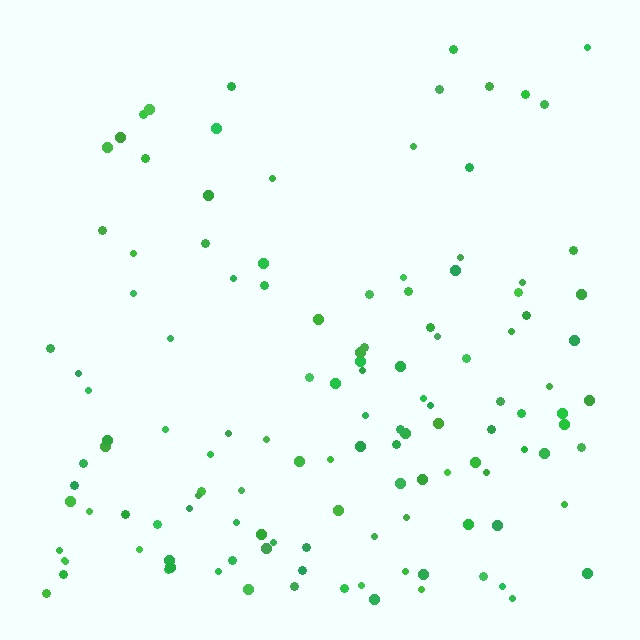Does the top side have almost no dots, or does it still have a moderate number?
Still a moderate number, just noticeably fewer than the bottom.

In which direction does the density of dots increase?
From top to bottom, with the bottom side densest.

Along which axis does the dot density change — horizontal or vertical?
Vertical.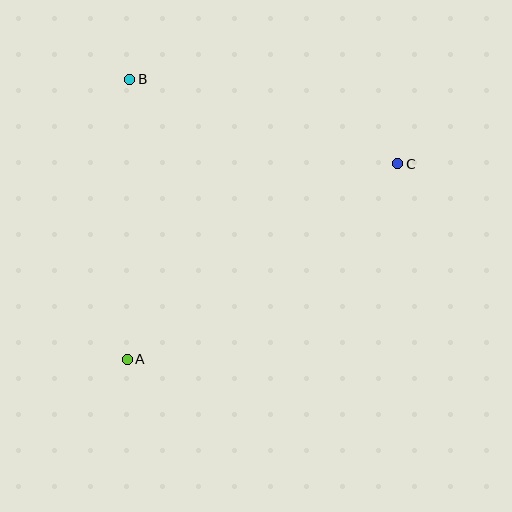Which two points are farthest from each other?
Points A and C are farthest from each other.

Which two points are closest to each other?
Points A and B are closest to each other.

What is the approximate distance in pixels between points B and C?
The distance between B and C is approximately 281 pixels.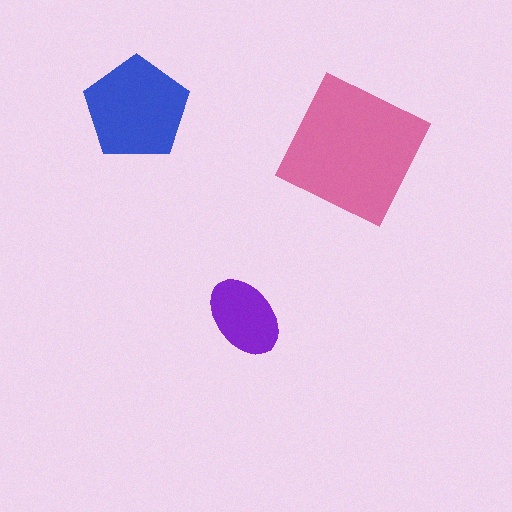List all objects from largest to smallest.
The pink square, the blue pentagon, the purple ellipse.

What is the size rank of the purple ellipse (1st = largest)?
3rd.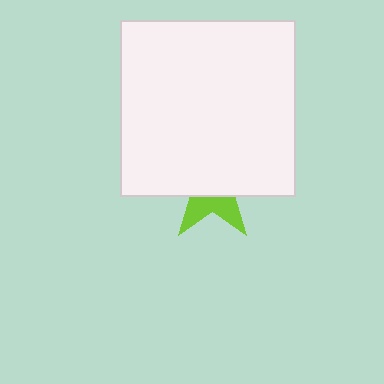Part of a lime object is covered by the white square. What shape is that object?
It is a star.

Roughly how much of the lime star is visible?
A small part of it is visible (roughly 34%).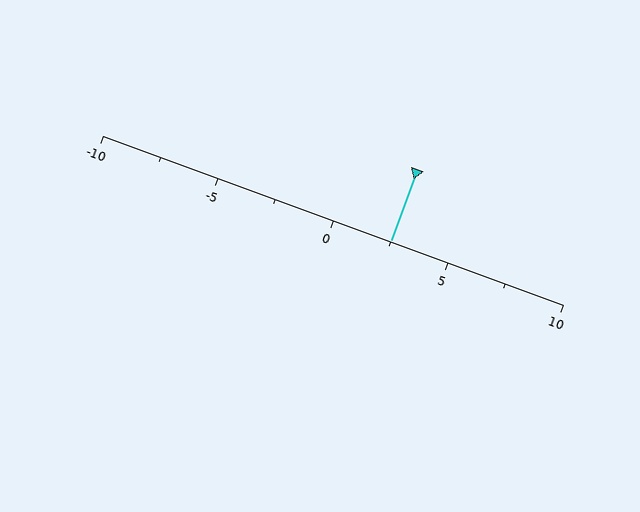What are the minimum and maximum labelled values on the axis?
The axis runs from -10 to 10.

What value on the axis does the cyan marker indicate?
The marker indicates approximately 2.5.